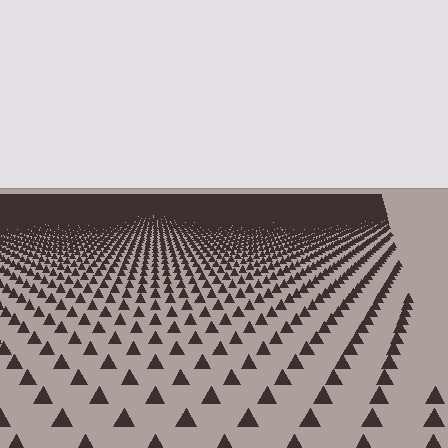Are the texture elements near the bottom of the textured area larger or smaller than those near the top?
Larger. Near the bottom, elements are closer to the viewer and appear at a bigger on-screen size.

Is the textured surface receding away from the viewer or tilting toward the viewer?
The surface is receding away from the viewer. Texture elements get smaller and denser toward the top.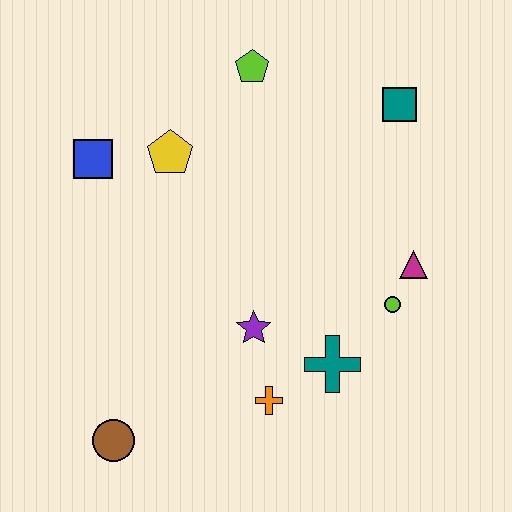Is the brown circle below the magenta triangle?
Yes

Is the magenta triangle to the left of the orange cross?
No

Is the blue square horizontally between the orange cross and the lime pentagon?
No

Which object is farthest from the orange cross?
The lime pentagon is farthest from the orange cross.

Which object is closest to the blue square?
The yellow pentagon is closest to the blue square.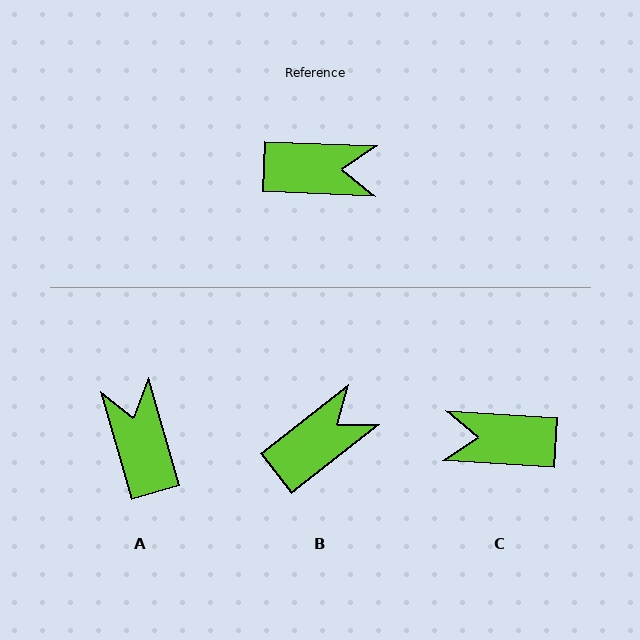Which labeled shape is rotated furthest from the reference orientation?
C, about 179 degrees away.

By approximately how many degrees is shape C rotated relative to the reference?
Approximately 179 degrees counter-clockwise.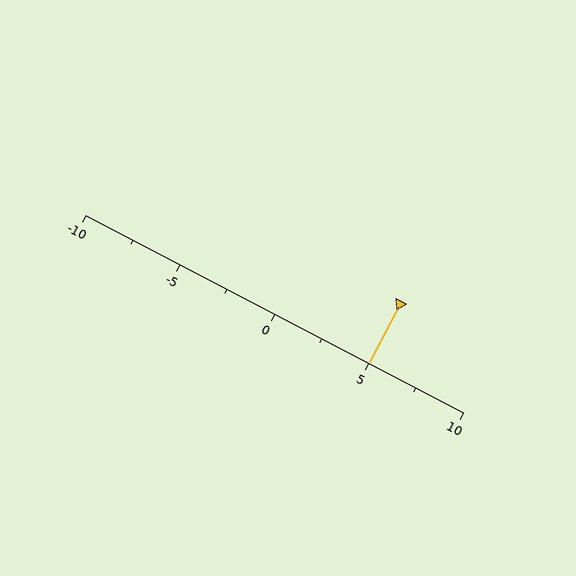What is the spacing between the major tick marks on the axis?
The major ticks are spaced 5 apart.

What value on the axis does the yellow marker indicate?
The marker indicates approximately 5.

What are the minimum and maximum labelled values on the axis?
The axis runs from -10 to 10.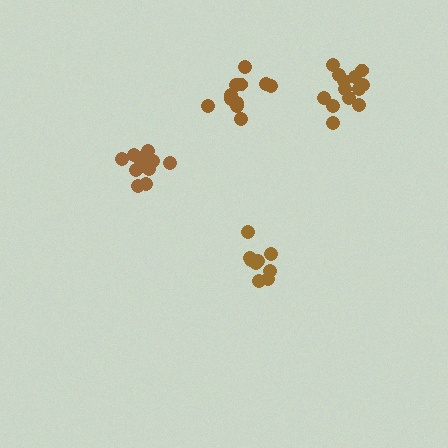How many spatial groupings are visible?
There are 4 spatial groupings.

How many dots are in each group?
Group 1: 9 dots, Group 2: 13 dots, Group 3: 13 dots, Group 4: 11 dots (46 total).